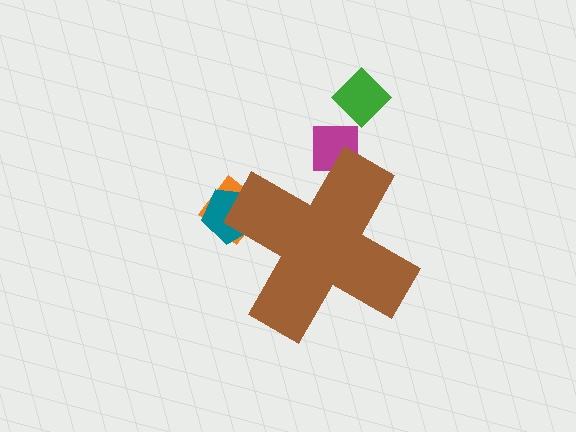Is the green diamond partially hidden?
No, the green diamond is fully visible.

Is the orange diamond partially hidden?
Yes, the orange diamond is partially hidden behind the brown cross.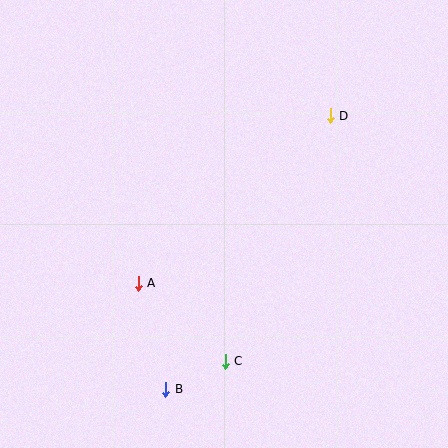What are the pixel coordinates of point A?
Point A is at (138, 283).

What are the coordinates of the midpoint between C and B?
The midpoint between C and B is at (196, 375).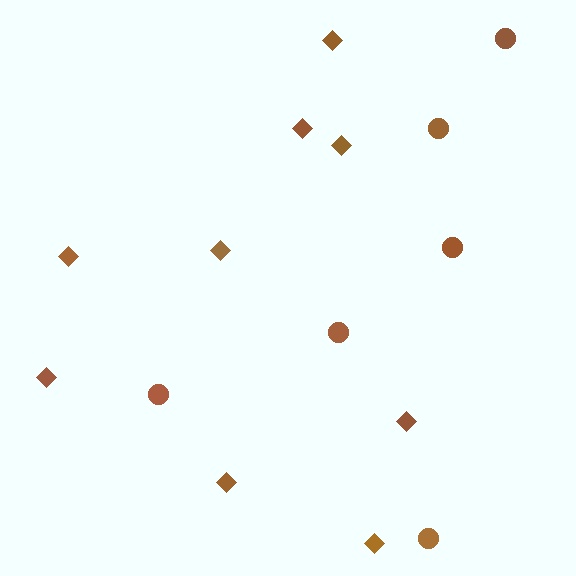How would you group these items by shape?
There are 2 groups: one group of diamonds (9) and one group of circles (6).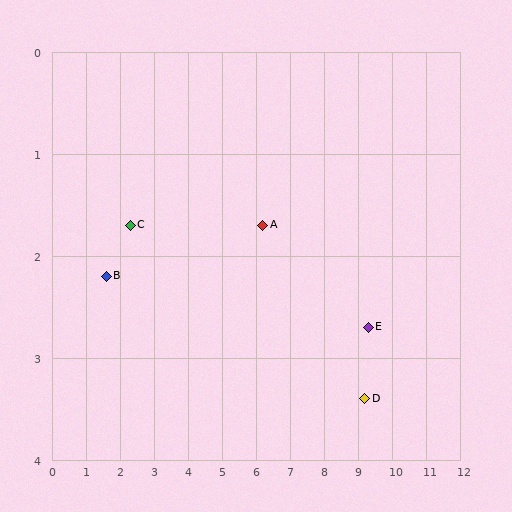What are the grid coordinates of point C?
Point C is at approximately (2.3, 1.7).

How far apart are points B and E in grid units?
Points B and E are about 7.7 grid units apart.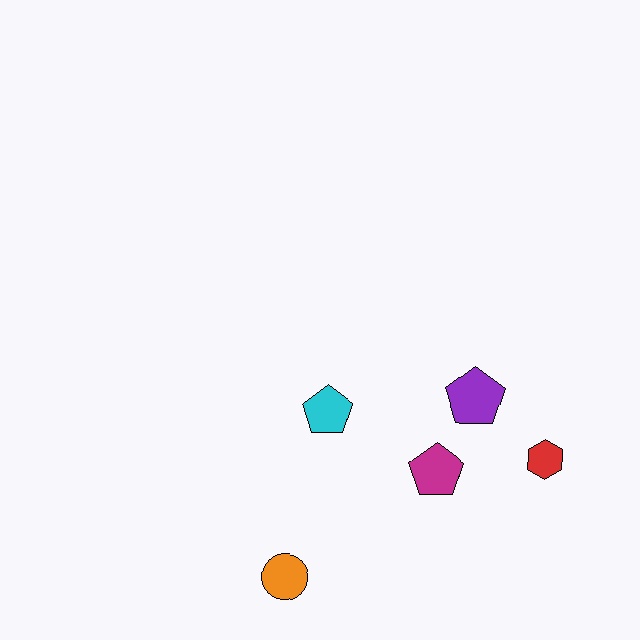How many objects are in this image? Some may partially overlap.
There are 5 objects.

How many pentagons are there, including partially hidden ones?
There are 3 pentagons.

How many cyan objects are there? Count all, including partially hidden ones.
There is 1 cyan object.